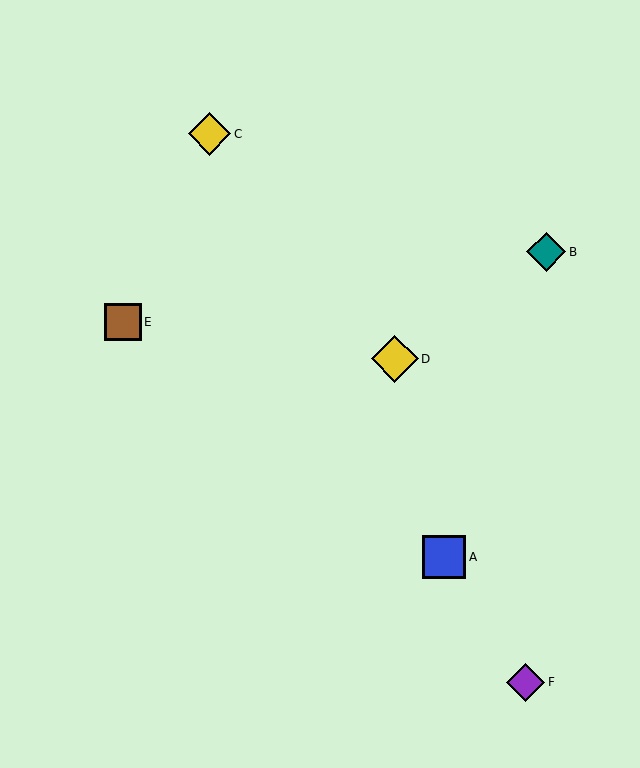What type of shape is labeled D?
Shape D is a yellow diamond.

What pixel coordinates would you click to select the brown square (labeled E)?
Click at (123, 322) to select the brown square E.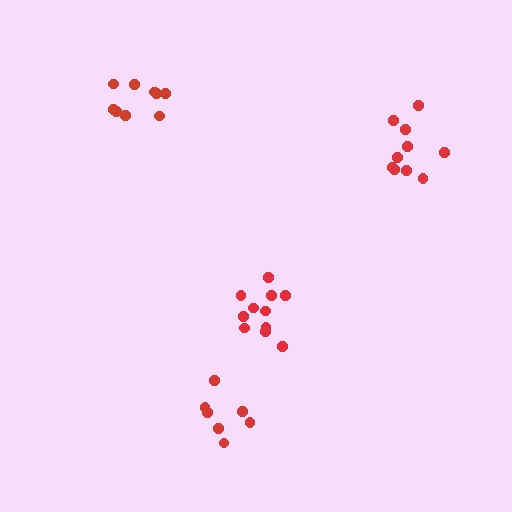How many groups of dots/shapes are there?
There are 4 groups.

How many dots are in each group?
Group 1: 9 dots, Group 2: 10 dots, Group 3: 7 dots, Group 4: 11 dots (37 total).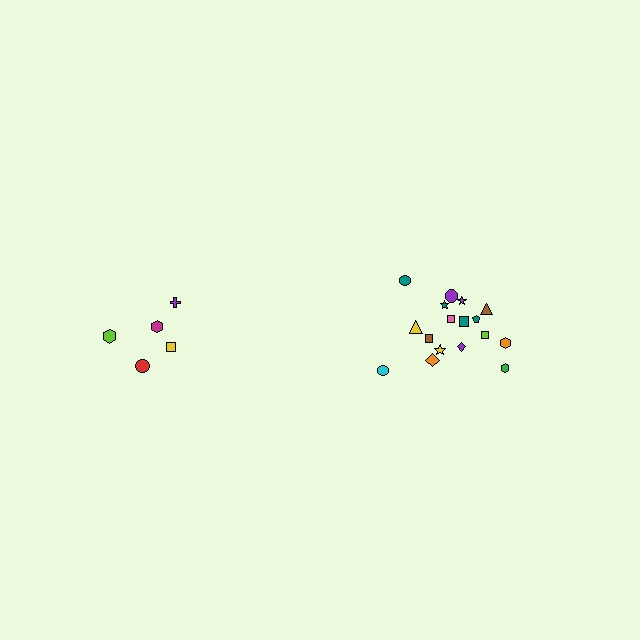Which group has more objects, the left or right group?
The right group.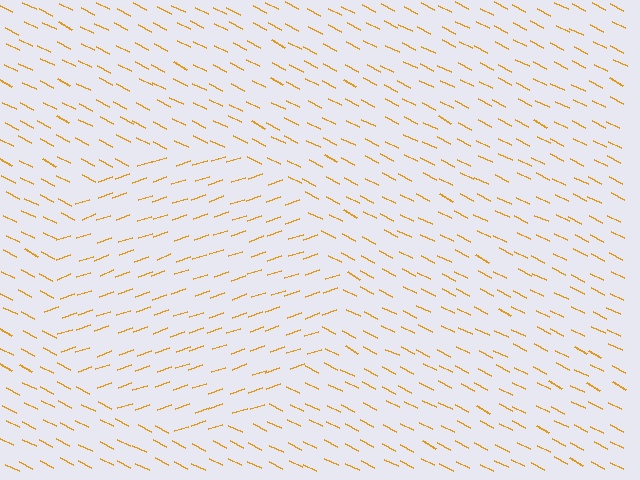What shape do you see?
I see a circle.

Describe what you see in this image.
The image is filled with small orange line segments. A circle region in the image has lines oriented differently from the surrounding lines, creating a visible texture boundary.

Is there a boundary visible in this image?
Yes, there is a texture boundary formed by a change in line orientation.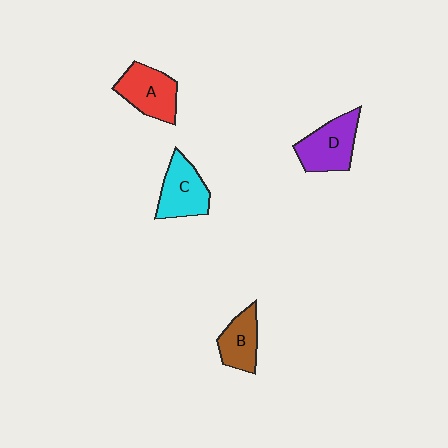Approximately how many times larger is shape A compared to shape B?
Approximately 1.3 times.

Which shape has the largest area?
Shape D (purple).